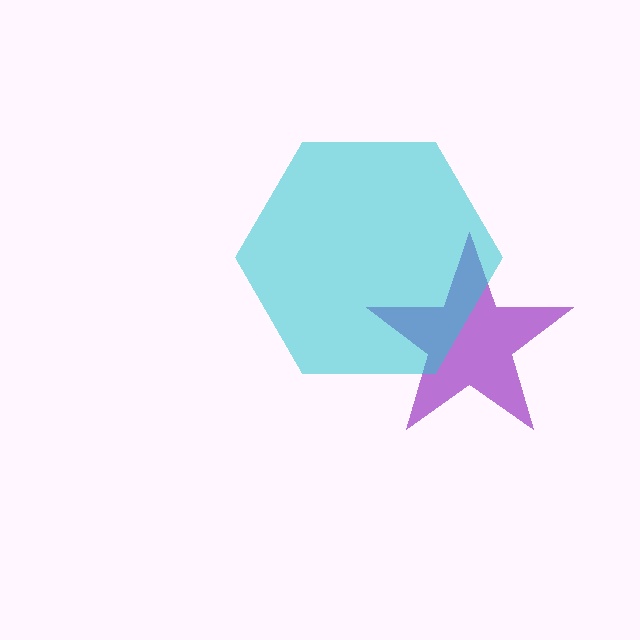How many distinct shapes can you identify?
There are 2 distinct shapes: a purple star, a cyan hexagon.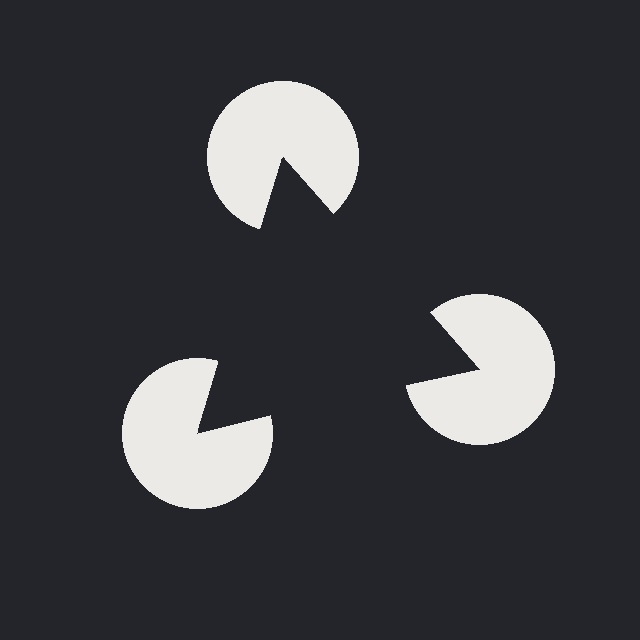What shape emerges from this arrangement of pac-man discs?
An illusory triangle — its edges are inferred from the aligned wedge cuts in the pac-man discs, not physically drawn.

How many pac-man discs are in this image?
There are 3 — one at each vertex of the illusory triangle.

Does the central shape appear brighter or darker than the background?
It typically appears slightly darker than the background, even though no actual brightness change is drawn.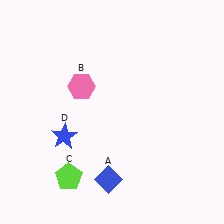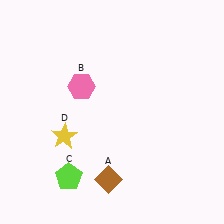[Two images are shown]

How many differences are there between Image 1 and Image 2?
There are 2 differences between the two images.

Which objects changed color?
A changed from blue to brown. D changed from blue to yellow.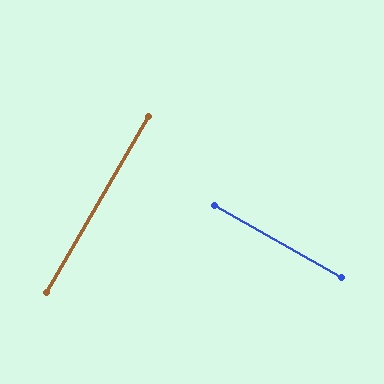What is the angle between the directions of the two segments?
Approximately 89 degrees.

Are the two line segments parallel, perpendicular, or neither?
Perpendicular — they meet at approximately 89°.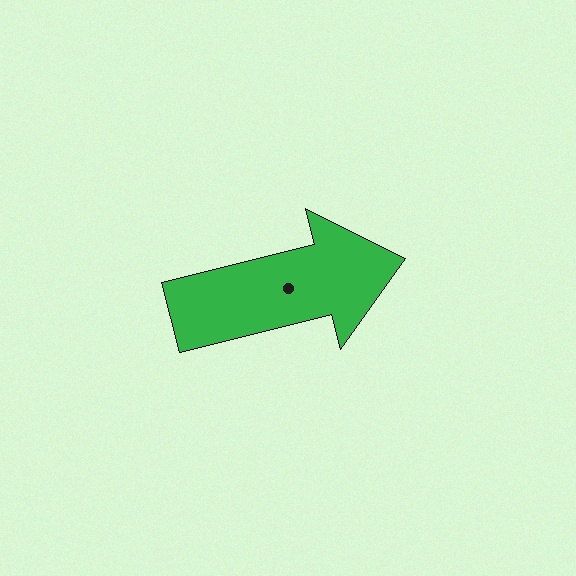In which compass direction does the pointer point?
East.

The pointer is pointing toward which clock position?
Roughly 3 o'clock.